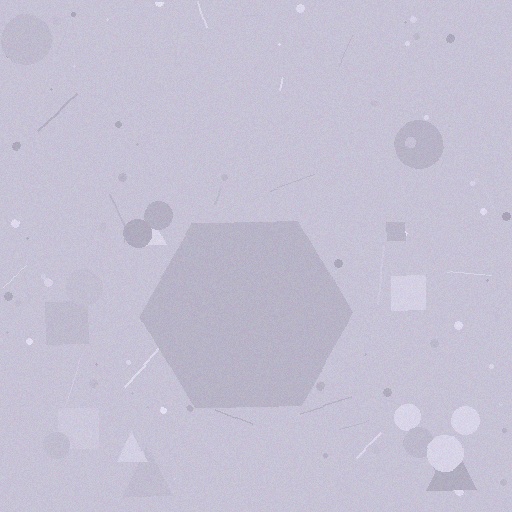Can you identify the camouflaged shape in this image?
The camouflaged shape is a hexagon.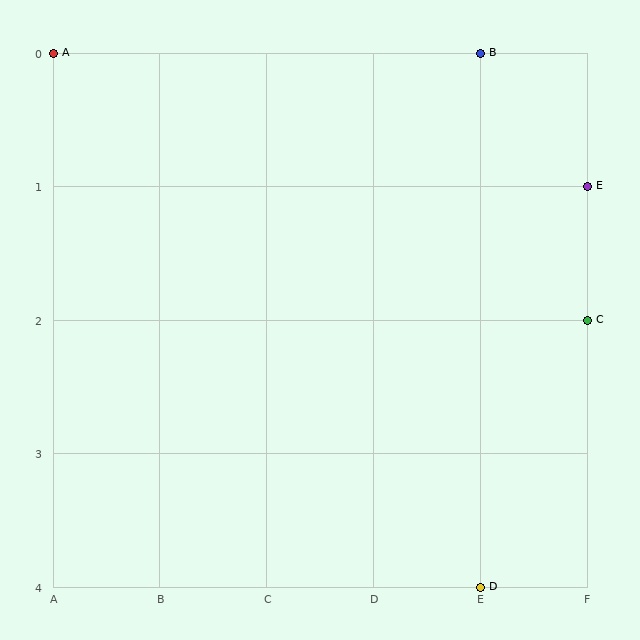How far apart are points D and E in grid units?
Points D and E are 1 column and 3 rows apart (about 3.2 grid units diagonally).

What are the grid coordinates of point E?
Point E is at grid coordinates (F, 1).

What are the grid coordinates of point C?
Point C is at grid coordinates (F, 2).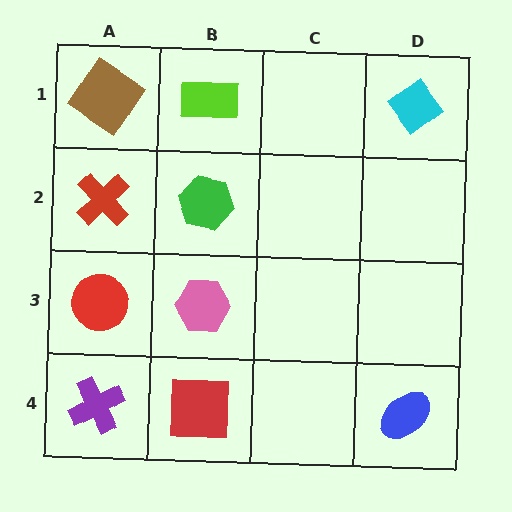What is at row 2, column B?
A green hexagon.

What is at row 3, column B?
A pink hexagon.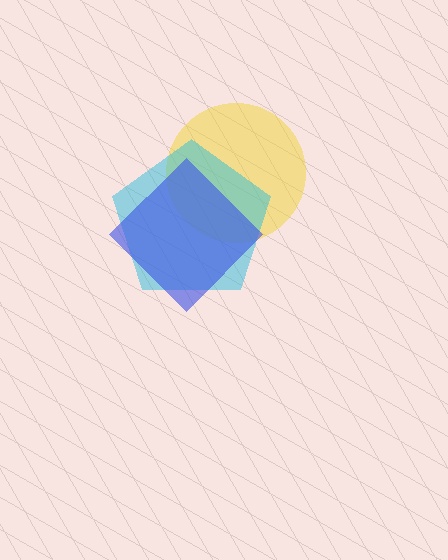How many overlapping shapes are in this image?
There are 3 overlapping shapes in the image.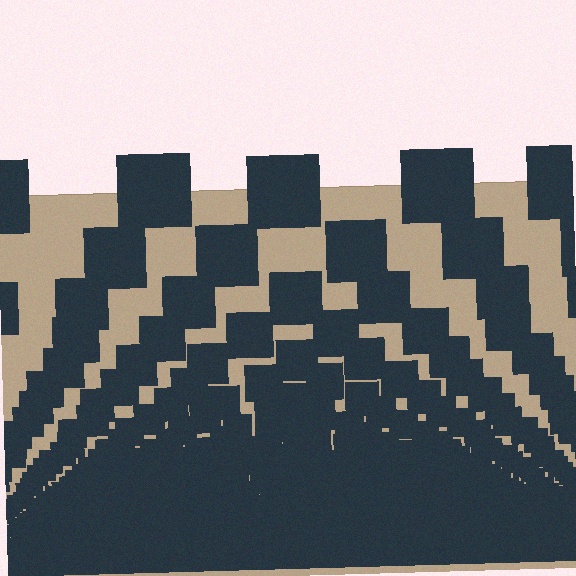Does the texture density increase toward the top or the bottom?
Density increases toward the bottom.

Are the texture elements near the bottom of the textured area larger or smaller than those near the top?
Smaller. The gradient is inverted — elements near the bottom are smaller and denser.